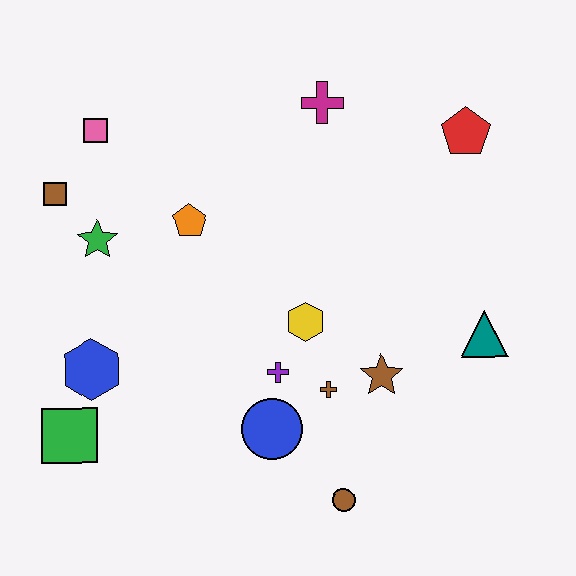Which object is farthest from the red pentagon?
The green square is farthest from the red pentagon.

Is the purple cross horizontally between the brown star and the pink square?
Yes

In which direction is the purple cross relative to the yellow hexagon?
The purple cross is below the yellow hexagon.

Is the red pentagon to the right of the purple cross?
Yes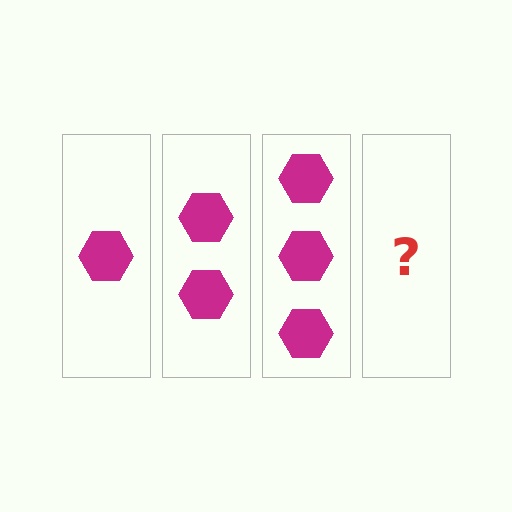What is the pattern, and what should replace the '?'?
The pattern is that each step adds one more hexagon. The '?' should be 4 hexagons.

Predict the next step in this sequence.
The next step is 4 hexagons.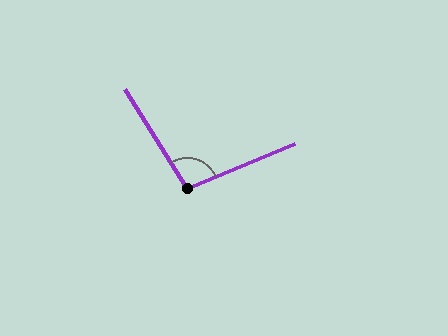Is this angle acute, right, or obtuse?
It is obtuse.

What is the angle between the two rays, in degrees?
Approximately 99 degrees.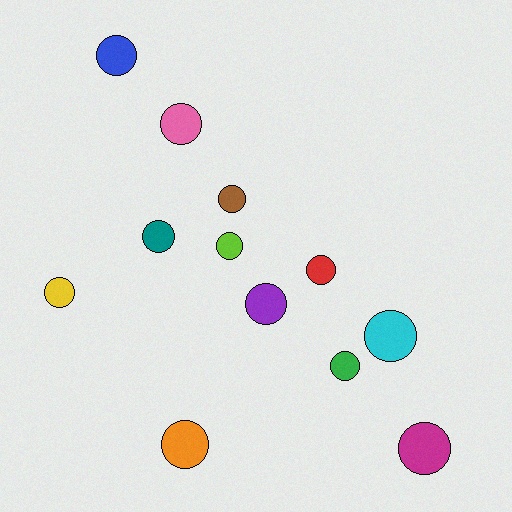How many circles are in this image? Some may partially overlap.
There are 12 circles.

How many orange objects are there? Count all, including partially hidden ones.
There is 1 orange object.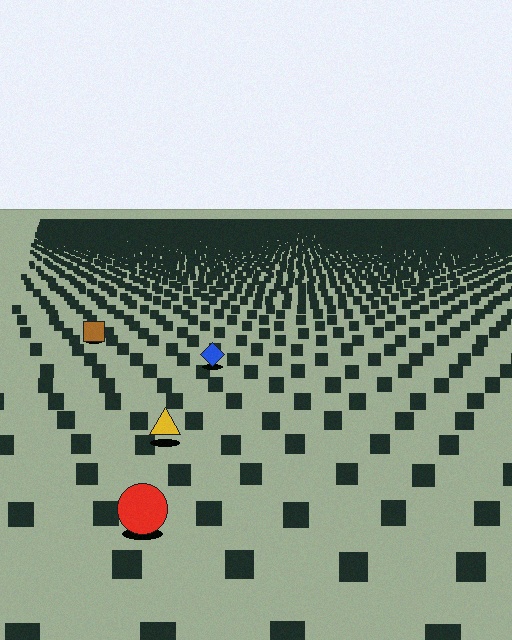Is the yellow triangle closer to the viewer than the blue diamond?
Yes. The yellow triangle is closer — you can tell from the texture gradient: the ground texture is coarser near it.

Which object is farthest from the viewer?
The brown square is farthest from the viewer. It appears smaller and the ground texture around it is denser.